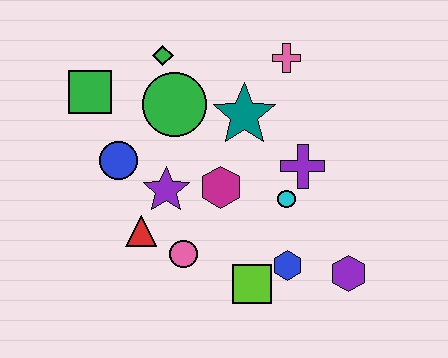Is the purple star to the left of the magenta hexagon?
Yes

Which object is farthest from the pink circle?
The pink cross is farthest from the pink circle.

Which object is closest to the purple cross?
The cyan circle is closest to the purple cross.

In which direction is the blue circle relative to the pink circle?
The blue circle is above the pink circle.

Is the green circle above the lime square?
Yes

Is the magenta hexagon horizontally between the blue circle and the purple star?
No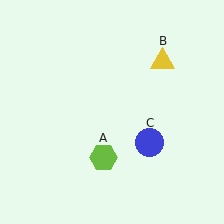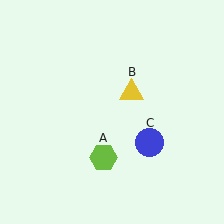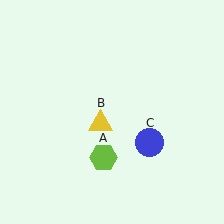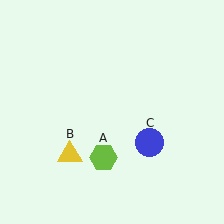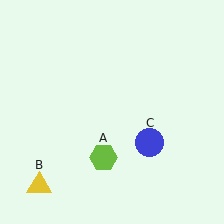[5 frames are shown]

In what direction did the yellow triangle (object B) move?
The yellow triangle (object B) moved down and to the left.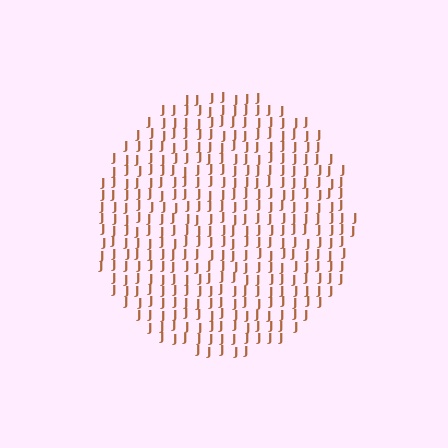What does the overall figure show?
The overall figure shows a circle.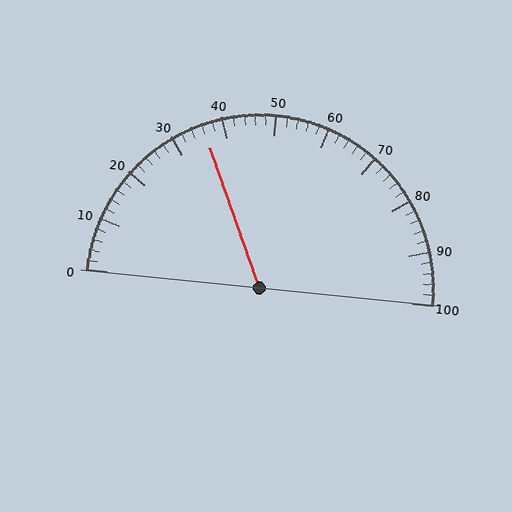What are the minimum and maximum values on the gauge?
The gauge ranges from 0 to 100.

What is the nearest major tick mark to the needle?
The nearest major tick mark is 40.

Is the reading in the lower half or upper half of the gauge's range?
The reading is in the lower half of the range (0 to 100).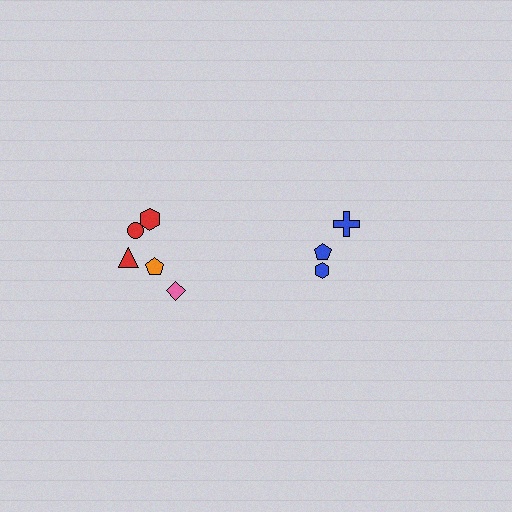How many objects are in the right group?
There are 3 objects.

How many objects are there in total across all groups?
There are 8 objects.